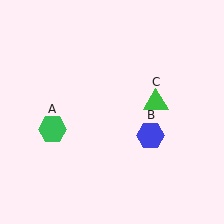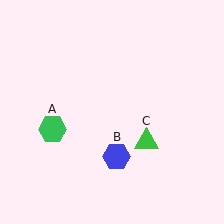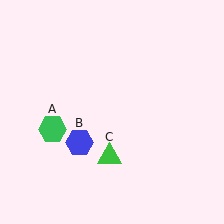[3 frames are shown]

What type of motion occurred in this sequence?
The blue hexagon (object B), green triangle (object C) rotated clockwise around the center of the scene.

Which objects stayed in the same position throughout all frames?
Green hexagon (object A) remained stationary.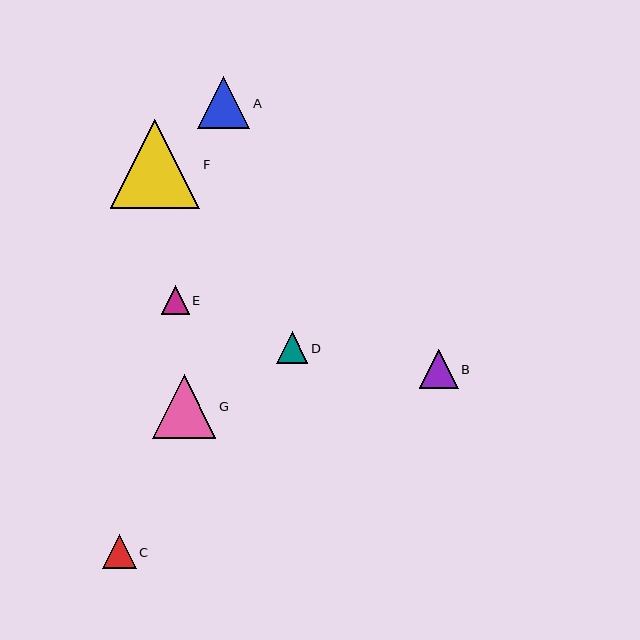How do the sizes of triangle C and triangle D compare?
Triangle C and triangle D are approximately the same size.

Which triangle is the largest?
Triangle F is the largest with a size of approximately 89 pixels.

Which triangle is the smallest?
Triangle E is the smallest with a size of approximately 28 pixels.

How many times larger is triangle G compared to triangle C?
Triangle G is approximately 1.9 times the size of triangle C.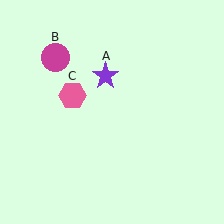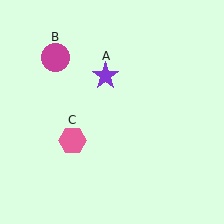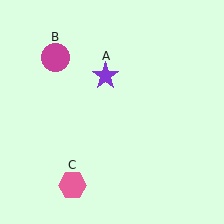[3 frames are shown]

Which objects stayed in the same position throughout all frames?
Purple star (object A) and magenta circle (object B) remained stationary.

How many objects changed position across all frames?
1 object changed position: pink hexagon (object C).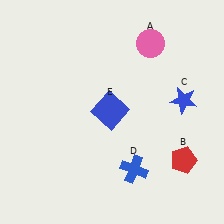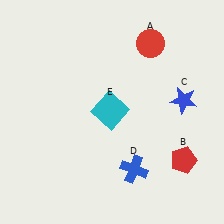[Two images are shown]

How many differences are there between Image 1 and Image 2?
There are 2 differences between the two images.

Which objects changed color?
A changed from pink to red. E changed from blue to cyan.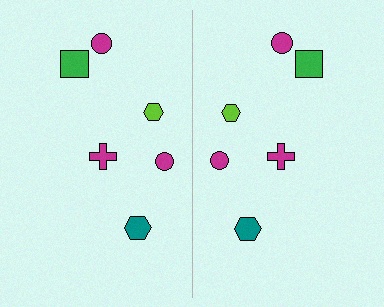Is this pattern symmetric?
Yes, this pattern has bilateral (reflection) symmetry.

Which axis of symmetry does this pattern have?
The pattern has a vertical axis of symmetry running through the center of the image.